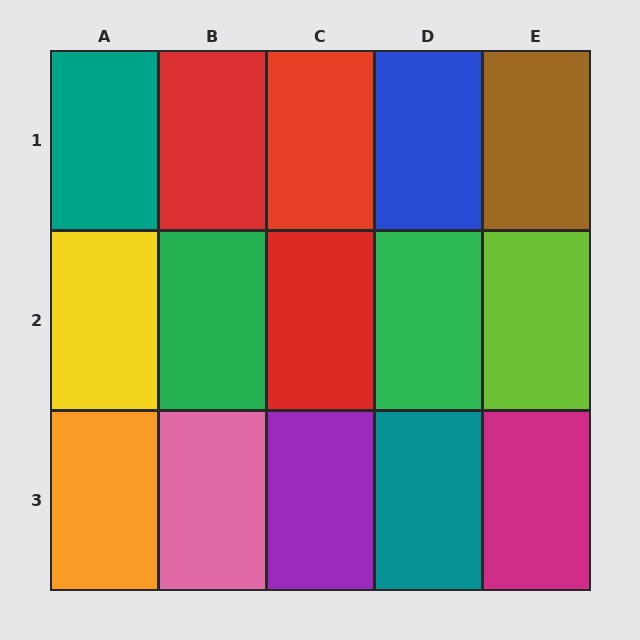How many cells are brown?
1 cell is brown.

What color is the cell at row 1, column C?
Red.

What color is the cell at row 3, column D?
Teal.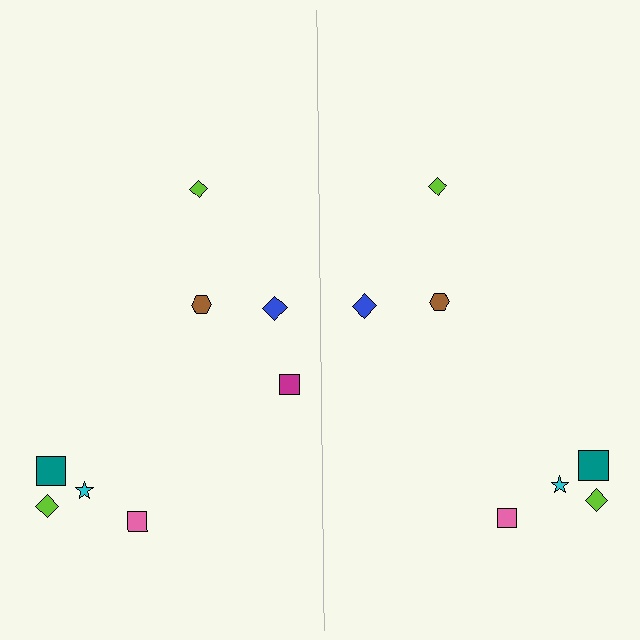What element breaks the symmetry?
A magenta square is missing from the right side.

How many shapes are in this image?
There are 15 shapes in this image.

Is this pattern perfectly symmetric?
No, the pattern is not perfectly symmetric. A magenta square is missing from the right side.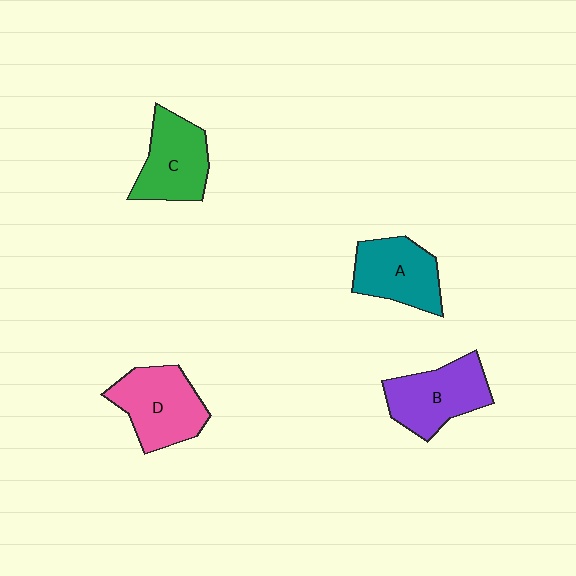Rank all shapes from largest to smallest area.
From largest to smallest: D (pink), B (purple), C (green), A (teal).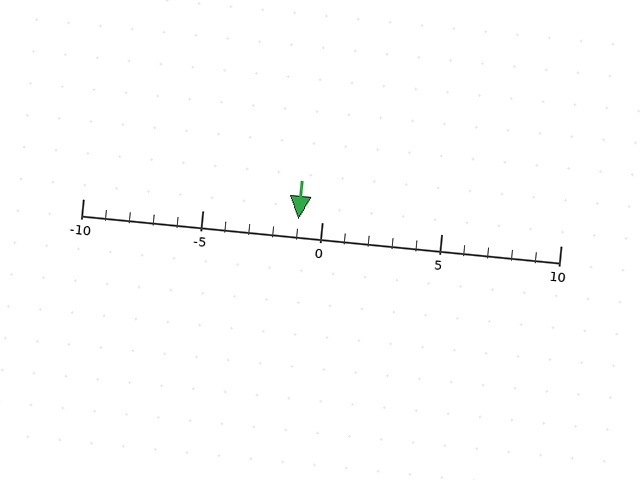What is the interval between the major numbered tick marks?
The major tick marks are spaced 5 units apart.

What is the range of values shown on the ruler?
The ruler shows values from -10 to 10.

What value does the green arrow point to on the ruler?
The green arrow points to approximately -1.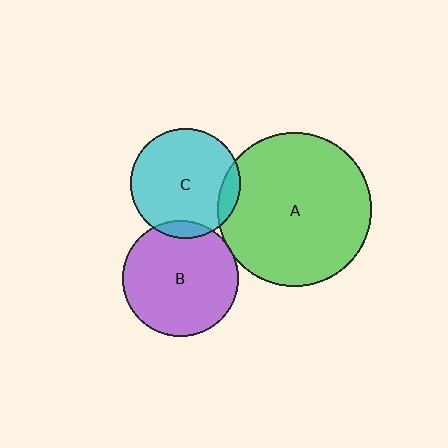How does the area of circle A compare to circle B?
Approximately 1.8 times.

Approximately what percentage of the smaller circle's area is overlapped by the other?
Approximately 10%.